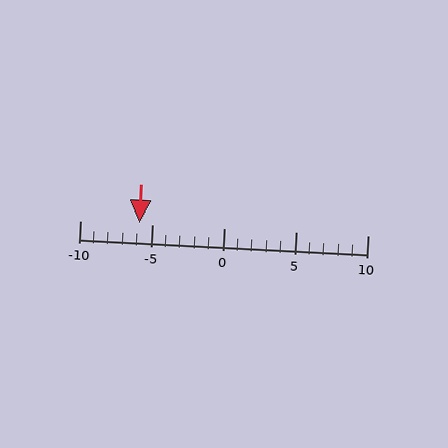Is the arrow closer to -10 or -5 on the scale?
The arrow is closer to -5.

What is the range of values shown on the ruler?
The ruler shows values from -10 to 10.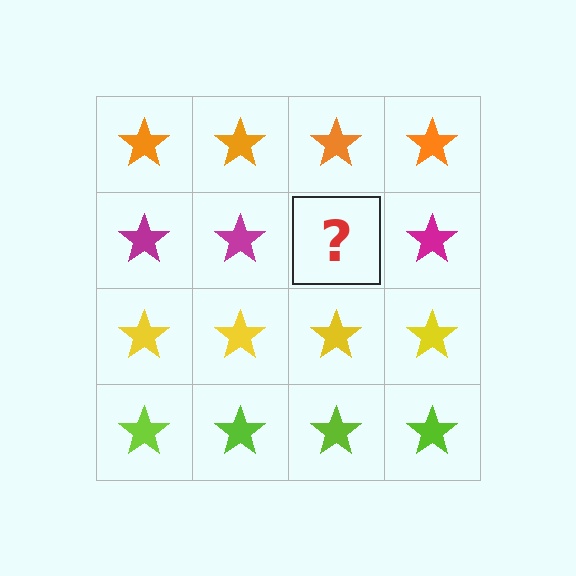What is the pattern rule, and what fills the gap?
The rule is that each row has a consistent color. The gap should be filled with a magenta star.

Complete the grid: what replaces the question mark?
The question mark should be replaced with a magenta star.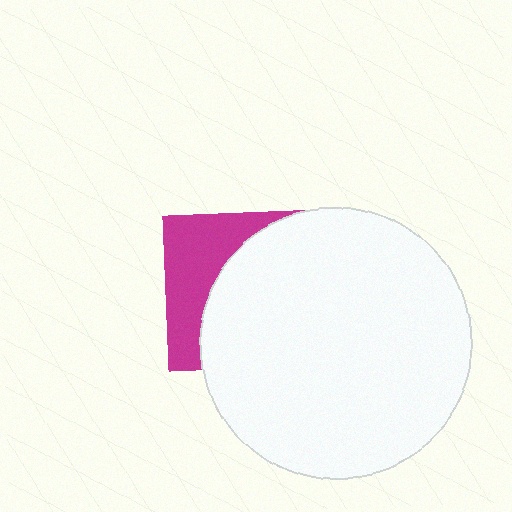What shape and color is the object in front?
The object in front is a white circle.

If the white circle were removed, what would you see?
You would see the complete magenta square.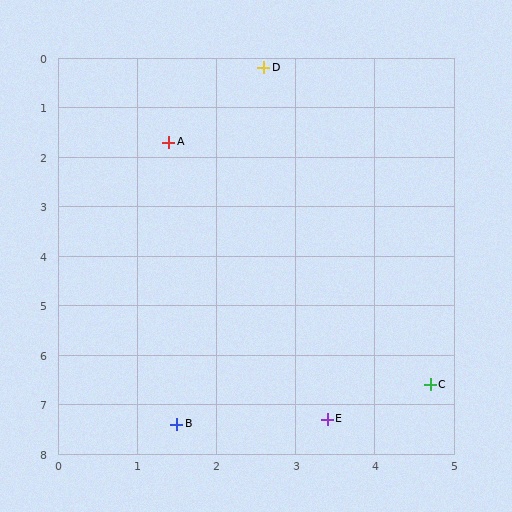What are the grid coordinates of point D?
Point D is at approximately (2.6, 0.2).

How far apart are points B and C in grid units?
Points B and C are about 3.3 grid units apart.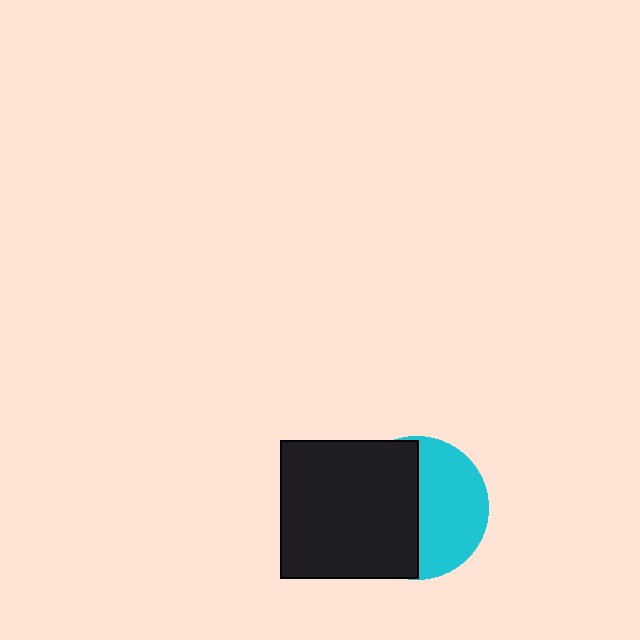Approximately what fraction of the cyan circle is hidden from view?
Roughly 52% of the cyan circle is hidden behind the black square.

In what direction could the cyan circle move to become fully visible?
The cyan circle could move right. That would shift it out from behind the black square entirely.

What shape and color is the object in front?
The object in front is a black square.